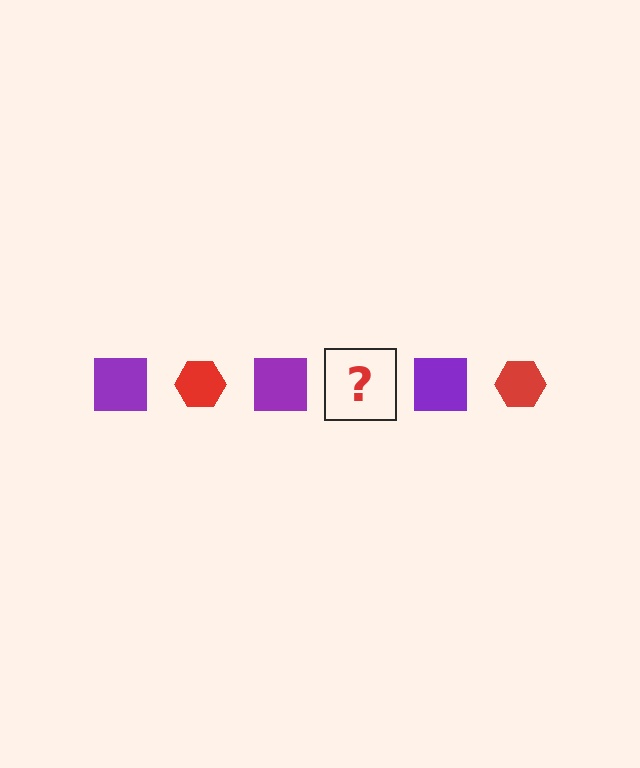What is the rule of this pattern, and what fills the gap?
The rule is that the pattern alternates between purple square and red hexagon. The gap should be filled with a red hexagon.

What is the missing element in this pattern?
The missing element is a red hexagon.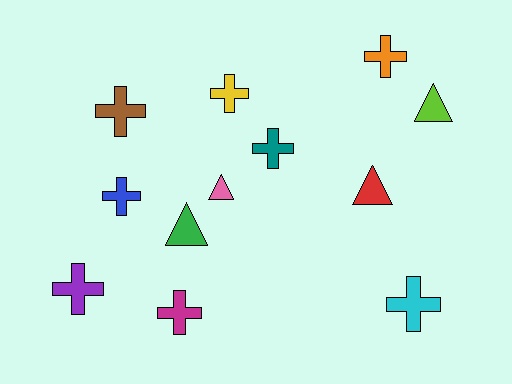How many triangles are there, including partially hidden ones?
There are 4 triangles.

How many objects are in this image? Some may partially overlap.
There are 12 objects.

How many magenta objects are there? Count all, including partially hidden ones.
There is 1 magenta object.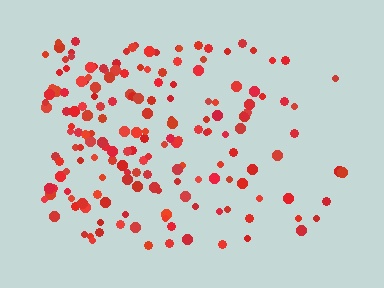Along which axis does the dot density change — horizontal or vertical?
Horizontal.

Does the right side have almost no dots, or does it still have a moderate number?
Still a moderate number, just noticeably fewer than the left.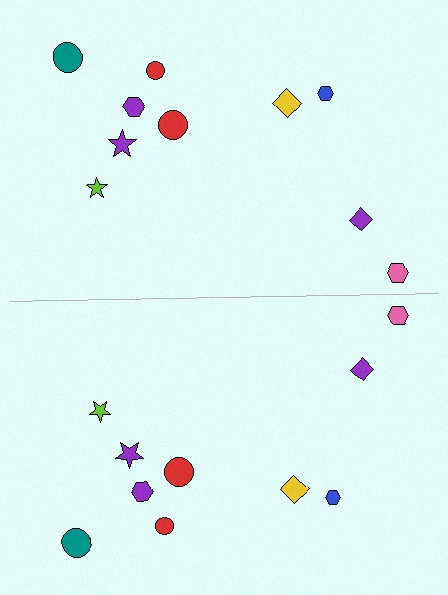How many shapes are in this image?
There are 20 shapes in this image.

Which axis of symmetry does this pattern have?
The pattern has a horizontal axis of symmetry running through the center of the image.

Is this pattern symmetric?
Yes, this pattern has bilateral (reflection) symmetry.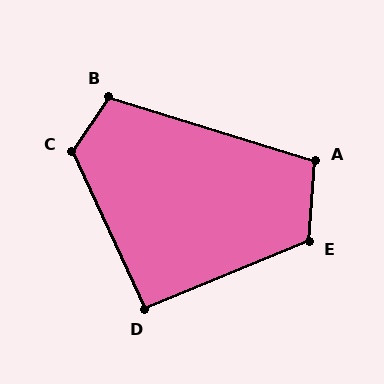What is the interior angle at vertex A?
Approximately 103 degrees (obtuse).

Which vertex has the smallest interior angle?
D, at approximately 92 degrees.